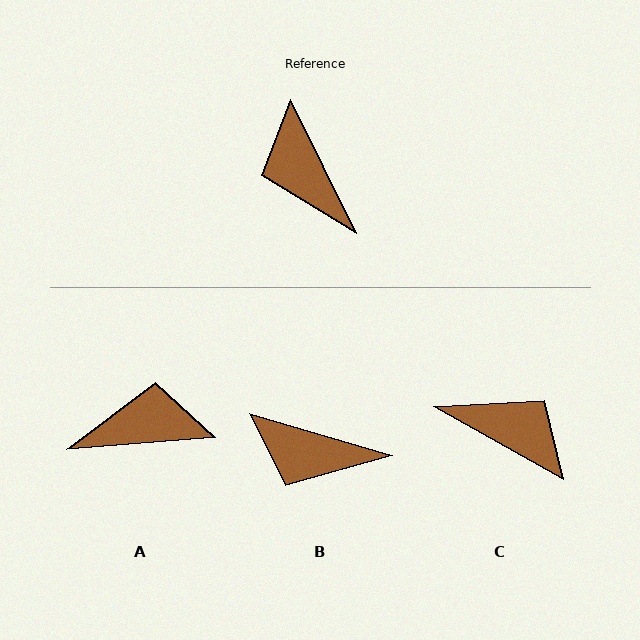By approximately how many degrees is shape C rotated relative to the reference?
Approximately 146 degrees clockwise.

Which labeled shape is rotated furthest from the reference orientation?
C, about 146 degrees away.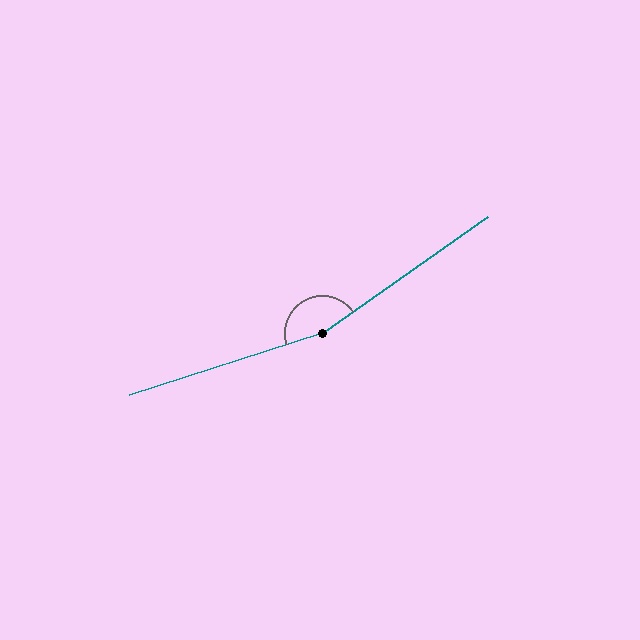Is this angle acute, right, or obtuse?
It is obtuse.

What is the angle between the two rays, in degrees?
Approximately 163 degrees.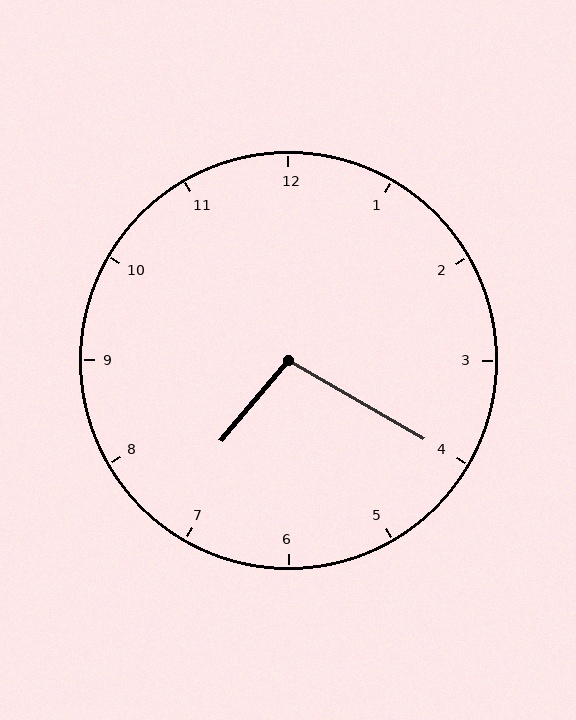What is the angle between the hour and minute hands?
Approximately 100 degrees.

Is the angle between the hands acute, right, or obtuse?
It is obtuse.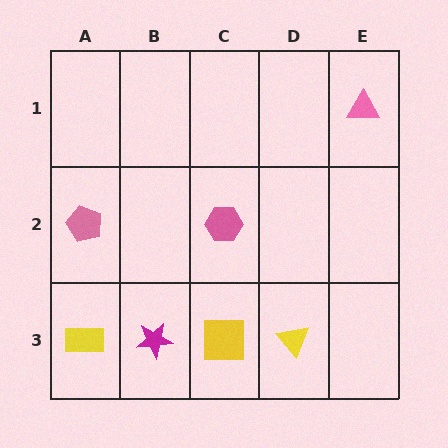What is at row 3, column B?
A magenta star.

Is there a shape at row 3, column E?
No, that cell is empty.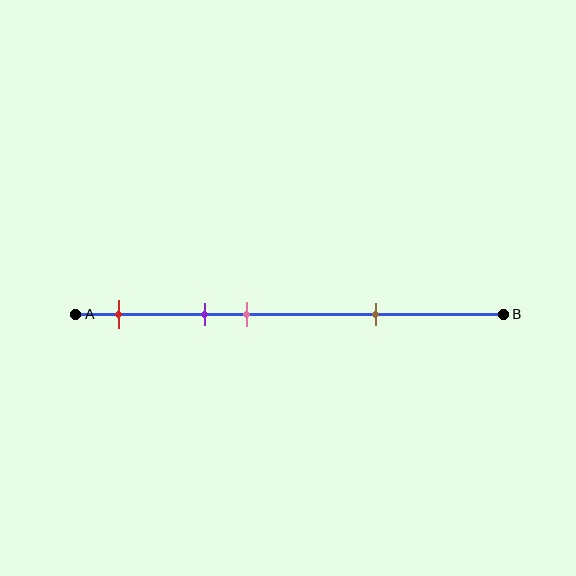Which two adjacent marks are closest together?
The purple and pink marks are the closest adjacent pair.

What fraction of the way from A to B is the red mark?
The red mark is approximately 10% (0.1) of the way from A to B.